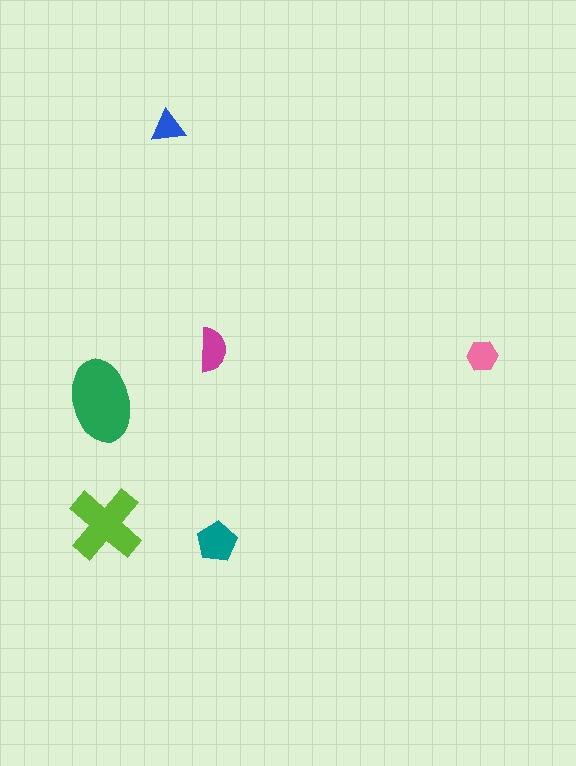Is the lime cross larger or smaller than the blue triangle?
Larger.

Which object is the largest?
The green ellipse.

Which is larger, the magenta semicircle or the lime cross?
The lime cross.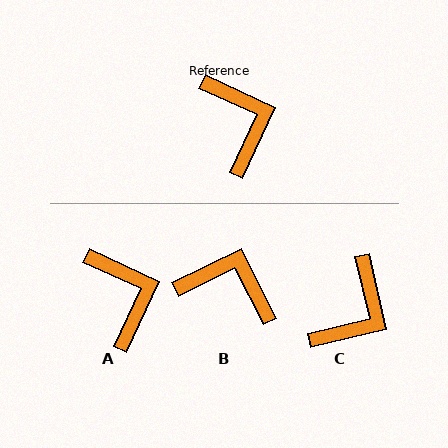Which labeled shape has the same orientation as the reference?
A.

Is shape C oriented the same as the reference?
No, it is off by about 52 degrees.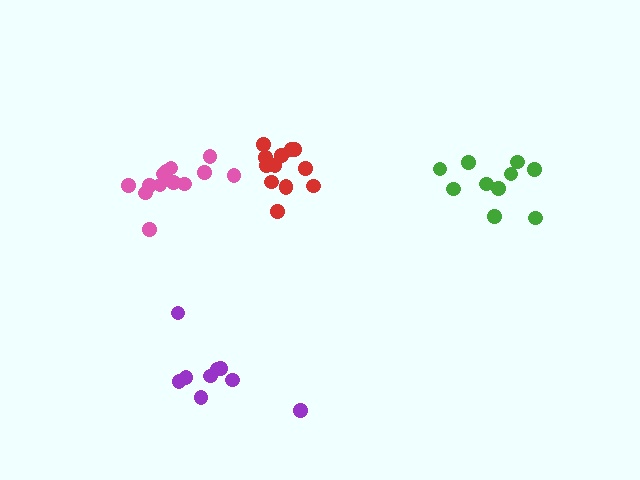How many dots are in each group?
Group 1: 10 dots, Group 2: 9 dots, Group 3: 13 dots, Group 4: 13 dots (45 total).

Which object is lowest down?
The purple cluster is bottommost.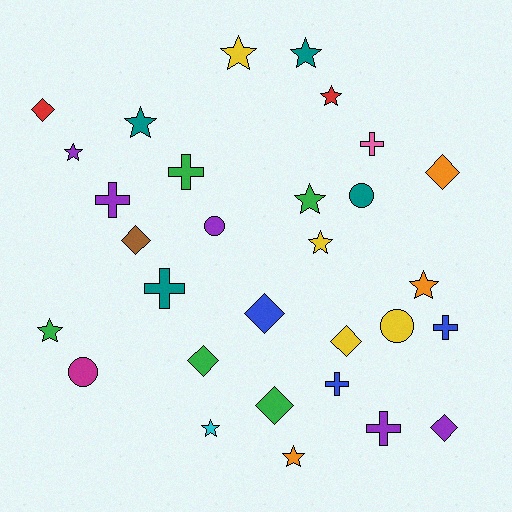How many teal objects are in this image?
There are 4 teal objects.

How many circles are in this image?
There are 4 circles.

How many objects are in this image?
There are 30 objects.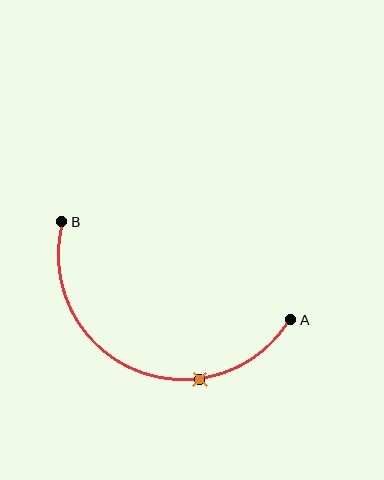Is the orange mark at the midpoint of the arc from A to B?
No. The orange mark lies on the arc but is closer to endpoint A. The arc midpoint would be at the point on the curve equidistant along the arc from both A and B.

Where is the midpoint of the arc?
The arc midpoint is the point on the curve farthest from the straight line joining A and B. It sits below that line.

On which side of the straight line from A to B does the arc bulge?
The arc bulges below the straight line connecting A and B.